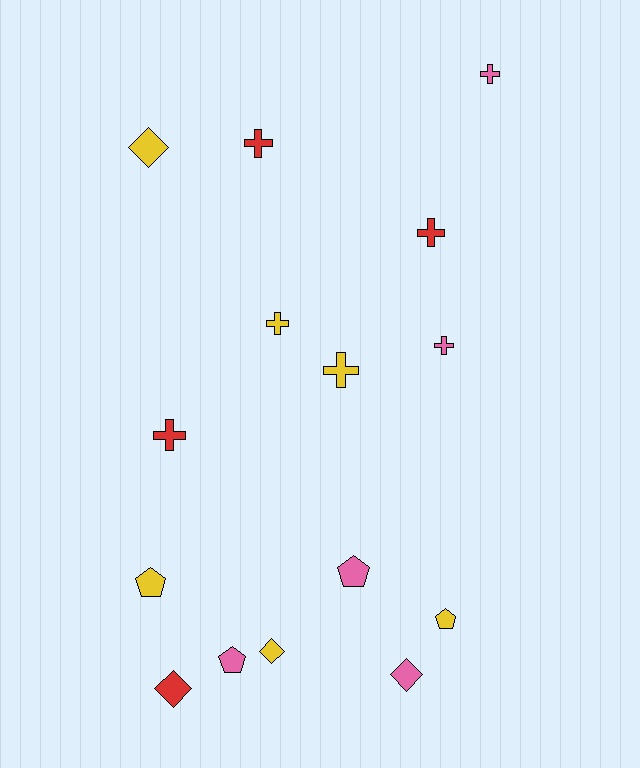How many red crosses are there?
There are 3 red crosses.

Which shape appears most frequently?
Cross, with 7 objects.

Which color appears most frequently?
Yellow, with 6 objects.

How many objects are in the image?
There are 15 objects.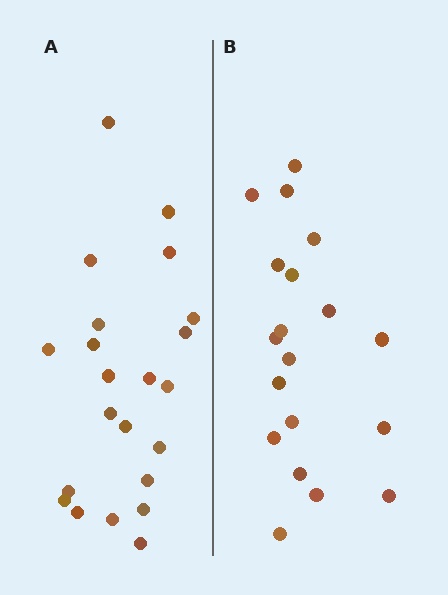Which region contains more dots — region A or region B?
Region A (the left region) has more dots.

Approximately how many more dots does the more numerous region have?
Region A has just a few more — roughly 2 or 3 more dots than region B.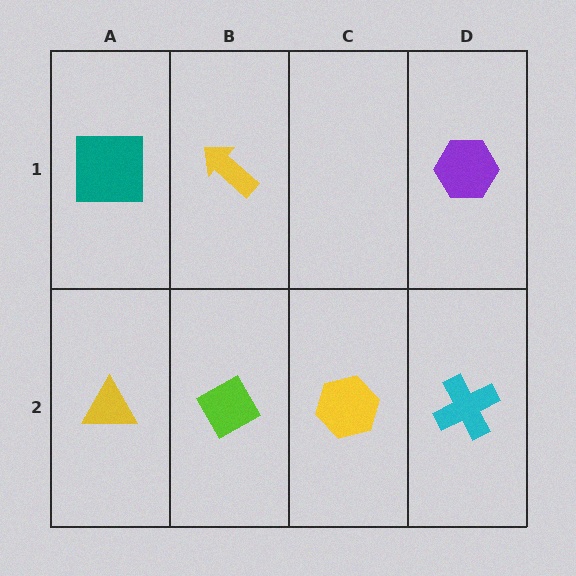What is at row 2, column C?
A yellow hexagon.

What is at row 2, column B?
A lime diamond.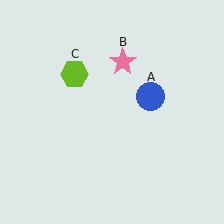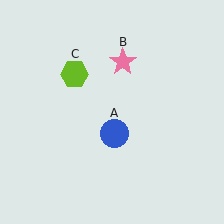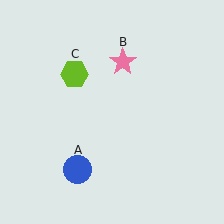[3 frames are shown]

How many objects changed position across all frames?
1 object changed position: blue circle (object A).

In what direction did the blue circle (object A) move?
The blue circle (object A) moved down and to the left.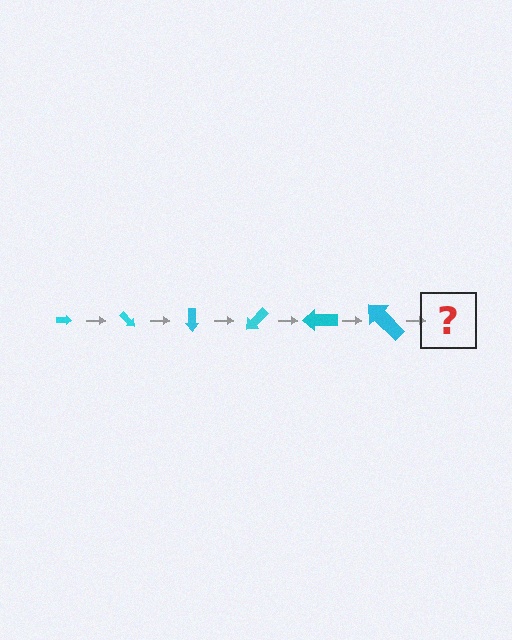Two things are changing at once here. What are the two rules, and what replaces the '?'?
The two rules are that the arrow grows larger each step and it rotates 45 degrees each step. The '?' should be an arrow, larger than the previous one and rotated 270 degrees from the start.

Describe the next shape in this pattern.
It should be an arrow, larger than the previous one and rotated 270 degrees from the start.